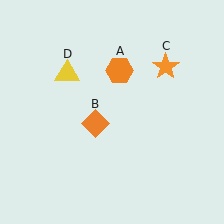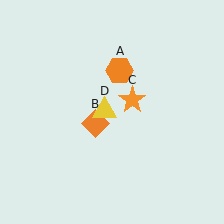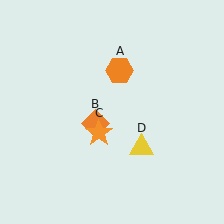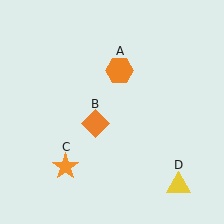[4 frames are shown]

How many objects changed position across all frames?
2 objects changed position: orange star (object C), yellow triangle (object D).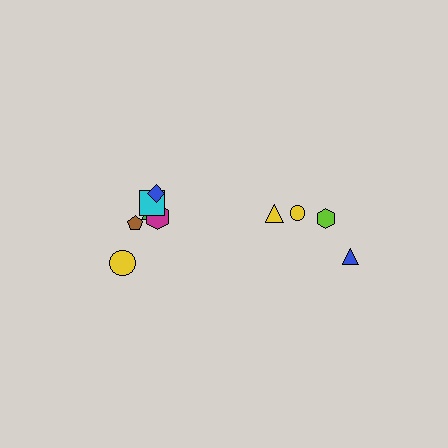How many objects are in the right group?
There are 4 objects.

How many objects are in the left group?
There are 6 objects.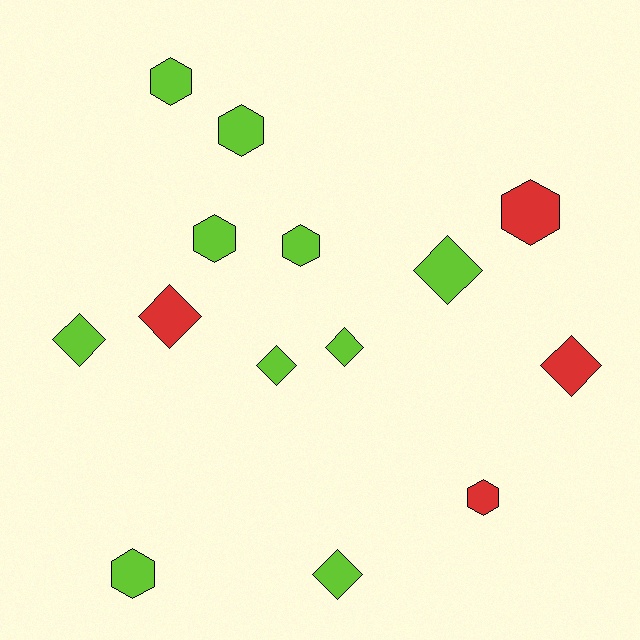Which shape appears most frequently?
Diamond, with 7 objects.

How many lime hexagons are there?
There are 5 lime hexagons.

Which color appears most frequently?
Lime, with 10 objects.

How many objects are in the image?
There are 14 objects.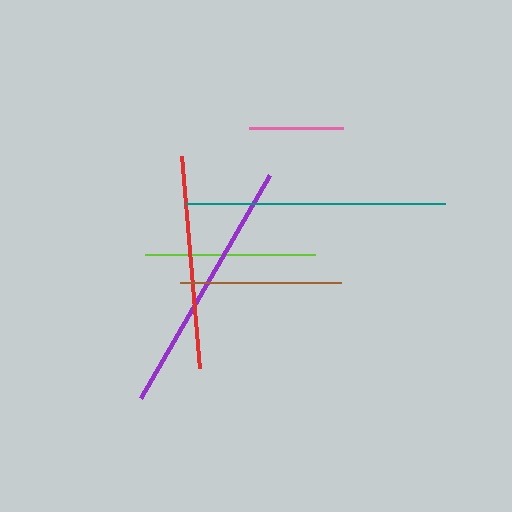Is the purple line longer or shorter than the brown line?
The purple line is longer than the brown line.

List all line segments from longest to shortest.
From longest to shortest: teal, purple, red, lime, brown, pink.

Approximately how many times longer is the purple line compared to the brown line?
The purple line is approximately 1.6 times the length of the brown line.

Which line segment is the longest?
The teal line is the longest at approximately 260 pixels.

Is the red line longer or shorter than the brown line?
The red line is longer than the brown line.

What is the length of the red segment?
The red segment is approximately 213 pixels long.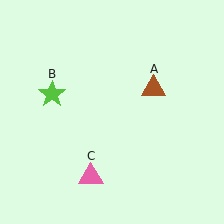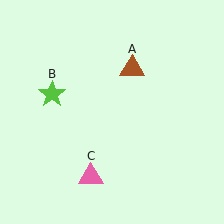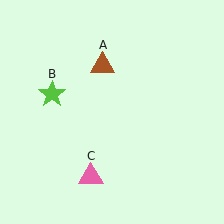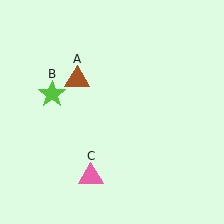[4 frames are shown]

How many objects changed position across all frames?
1 object changed position: brown triangle (object A).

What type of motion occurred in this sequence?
The brown triangle (object A) rotated counterclockwise around the center of the scene.